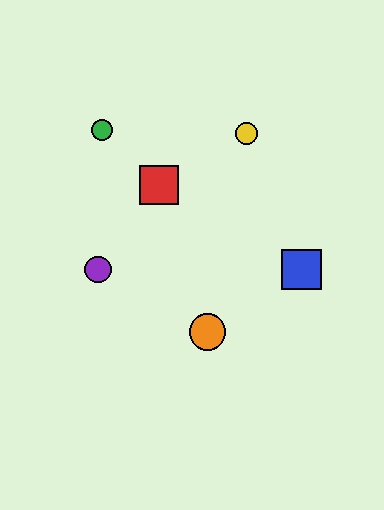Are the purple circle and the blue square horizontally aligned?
Yes, both are at y≈269.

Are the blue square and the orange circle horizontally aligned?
No, the blue square is at y≈269 and the orange circle is at y≈332.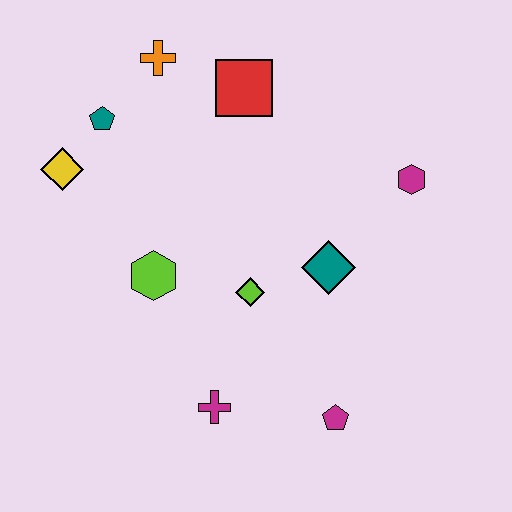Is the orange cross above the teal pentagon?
Yes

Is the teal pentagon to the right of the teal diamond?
No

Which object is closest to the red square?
The orange cross is closest to the red square.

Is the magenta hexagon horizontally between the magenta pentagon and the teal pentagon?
No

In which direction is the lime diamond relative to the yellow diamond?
The lime diamond is to the right of the yellow diamond.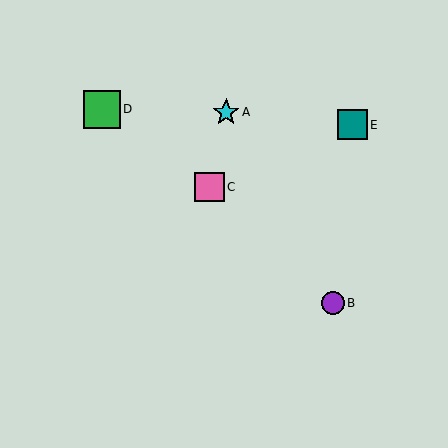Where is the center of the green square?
The center of the green square is at (102, 109).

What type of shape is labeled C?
Shape C is a pink square.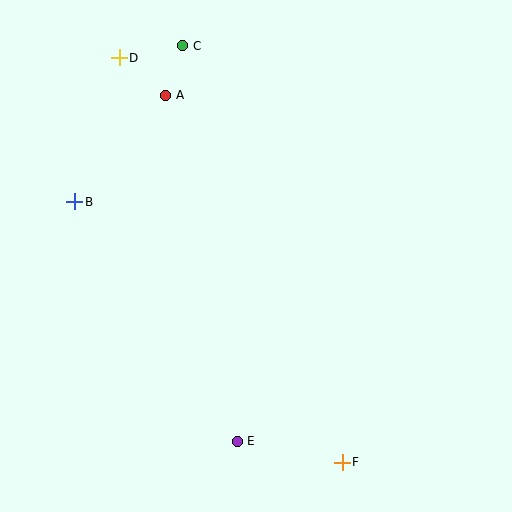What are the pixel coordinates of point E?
Point E is at (237, 441).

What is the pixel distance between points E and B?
The distance between E and B is 289 pixels.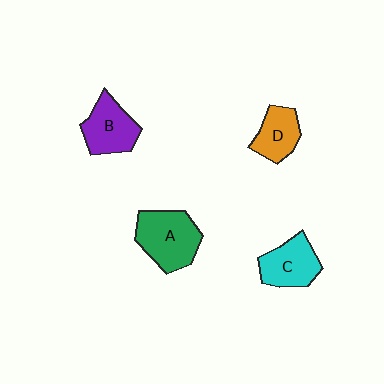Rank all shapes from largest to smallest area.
From largest to smallest: A (green), B (purple), C (cyan), D (orange).